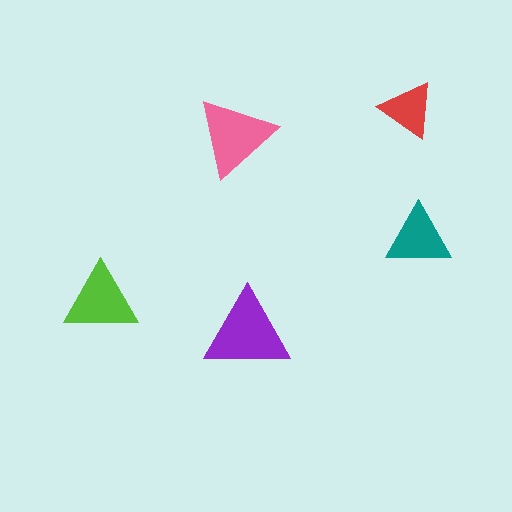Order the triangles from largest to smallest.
the purple one, the pink one, the lime one, the teal one, the red one.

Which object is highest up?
The red triangle is topmost.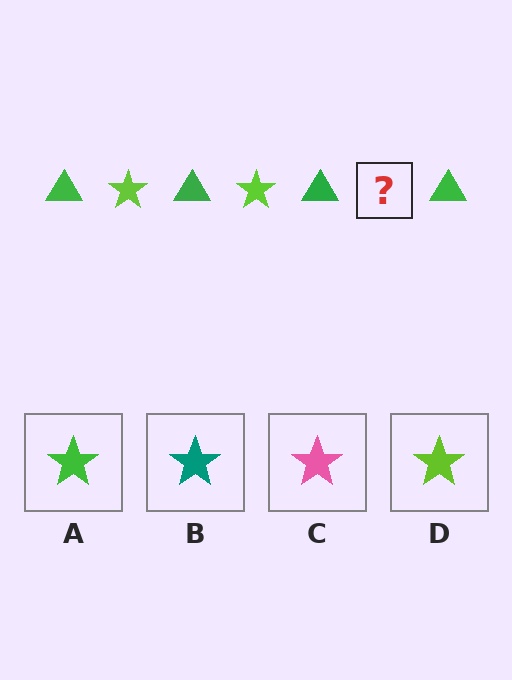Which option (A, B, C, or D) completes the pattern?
D.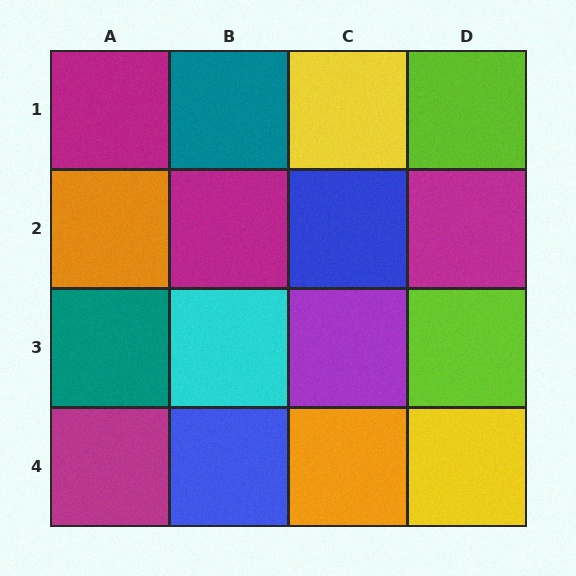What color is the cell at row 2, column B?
Magenta.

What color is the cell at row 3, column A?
Teal.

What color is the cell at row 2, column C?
Blue.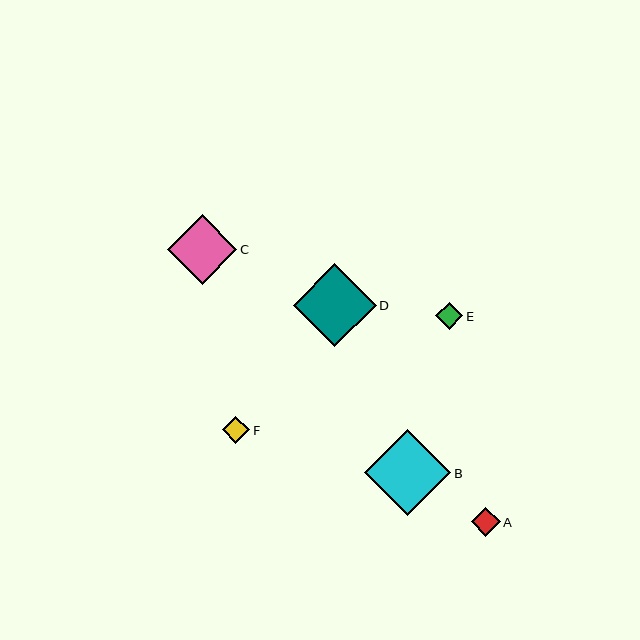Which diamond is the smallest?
Diamond F is the smallest with a size of approximately 27 pixels.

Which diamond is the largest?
Diamond B is the largest with a size of approximately 86 pixels.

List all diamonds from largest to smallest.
From largest to smallest: B, D, C, A, E, F.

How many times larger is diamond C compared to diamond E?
Diamond C is approximately 2.5 times the size of diamond E.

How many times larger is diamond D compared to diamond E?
Diamond D is approximately 3.0 times the size of diamond E.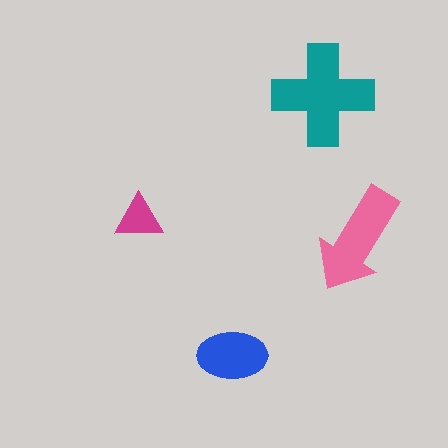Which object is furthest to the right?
The pink arrow is rightmost.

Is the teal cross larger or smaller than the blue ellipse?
Larger.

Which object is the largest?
The teal cross.